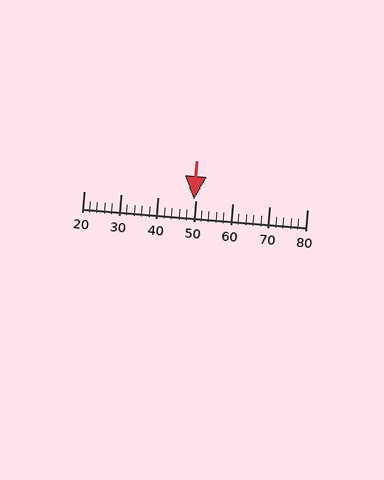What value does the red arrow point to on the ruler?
The red arrow points to approximately 50.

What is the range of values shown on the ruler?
The ruler shows values from 20 to 80.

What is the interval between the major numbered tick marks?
The major tick marks are spaced 10 units apart.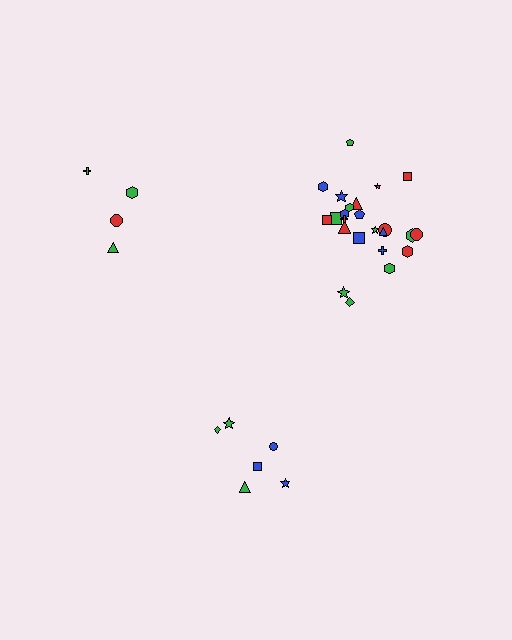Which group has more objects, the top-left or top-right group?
The top-right group.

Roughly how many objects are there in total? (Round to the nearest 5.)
Roughly 35 objects in total.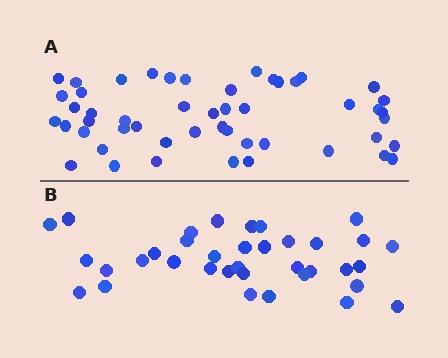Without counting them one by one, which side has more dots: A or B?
Region A (the top region) has more dots.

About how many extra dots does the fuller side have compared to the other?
Region A has approximately 15 more dots than region B.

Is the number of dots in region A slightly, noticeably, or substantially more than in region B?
Region A has noticeably more, but not dramatically so. The ratio is roughly 1.4 to 1.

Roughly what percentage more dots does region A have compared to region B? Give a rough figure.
About 40% more.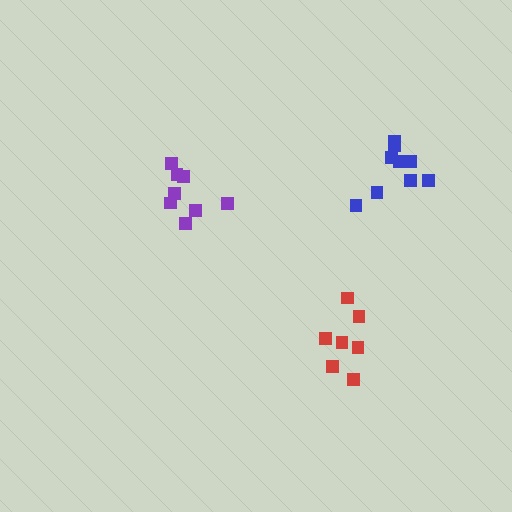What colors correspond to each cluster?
The clusters are colored: blue, red, purple.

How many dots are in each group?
Group 1: 9 dots, Group 2: 7 dots, Group 3: 8 dots (24 total).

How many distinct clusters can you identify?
There are 3 distinct clusters.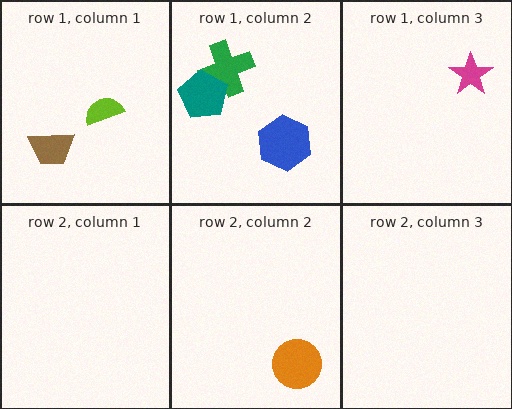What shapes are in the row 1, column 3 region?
The magenta star.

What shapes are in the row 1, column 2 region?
The green cross, the teal pentagon, the blue hexagon.